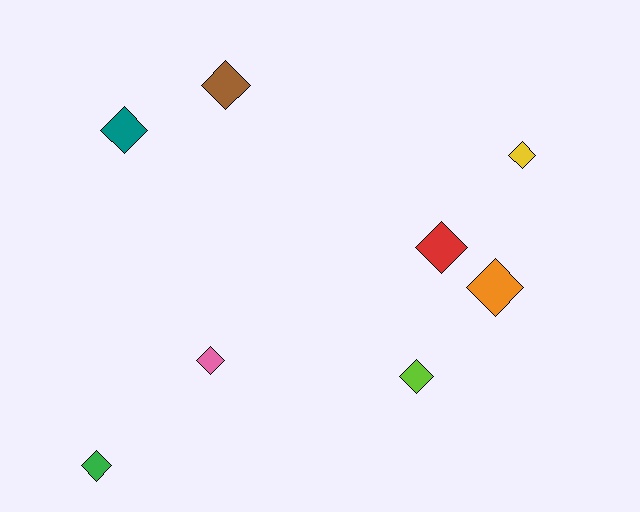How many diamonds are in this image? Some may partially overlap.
There are 8 diamonds.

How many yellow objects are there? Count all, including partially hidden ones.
There is 1 yellow object.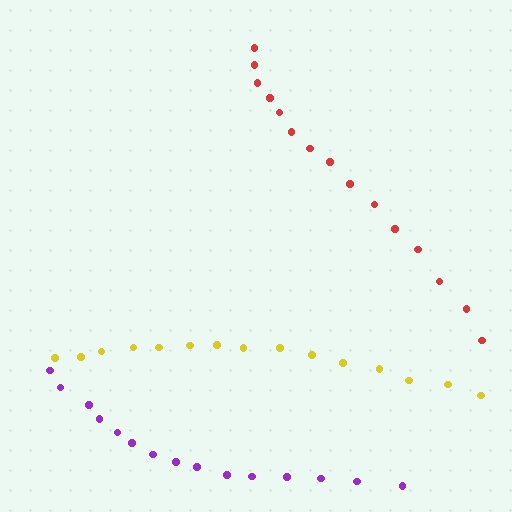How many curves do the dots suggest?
There are 3 distinct paths.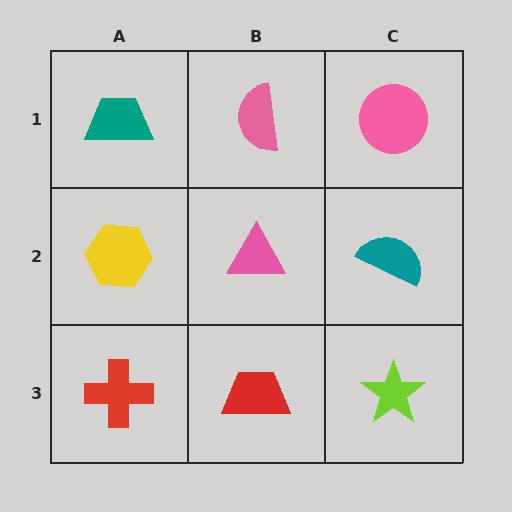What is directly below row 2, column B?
A red trapezoid.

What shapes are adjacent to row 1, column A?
A yellow hexagon (row 2, column A), a pink semicircle (row 1, column B).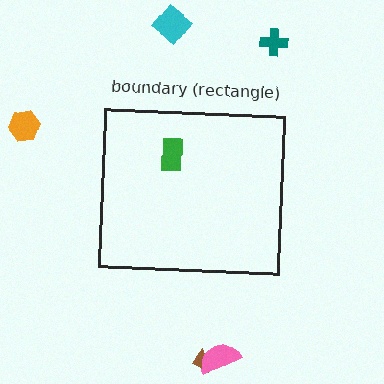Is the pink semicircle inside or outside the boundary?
Outside.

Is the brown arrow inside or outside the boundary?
Outside.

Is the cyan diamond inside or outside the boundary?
Outside.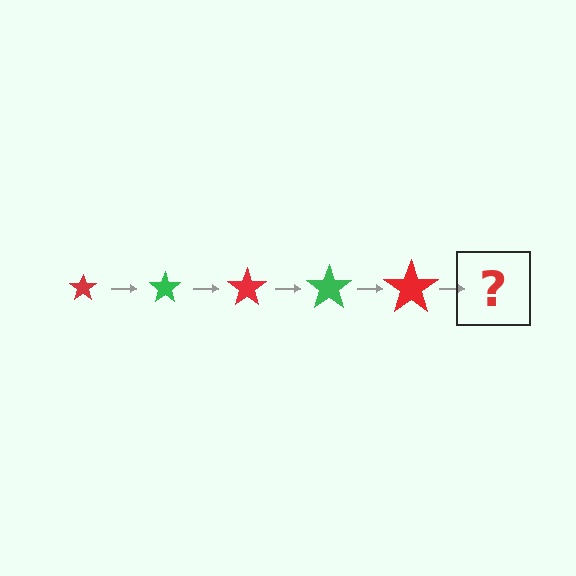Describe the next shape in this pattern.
It should be a green star, larger than the previous one.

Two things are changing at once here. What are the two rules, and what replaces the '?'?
The two rules are that the star grows larger each step and the color cycles through red and green. The '?' should be a green star, larger than the previous one.